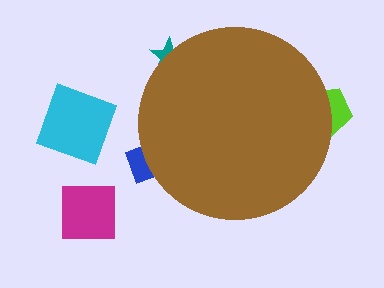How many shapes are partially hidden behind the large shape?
3 shapes are partially hidden.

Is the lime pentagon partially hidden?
Yes, the lime pentagon is partially hidden behind the brown circle.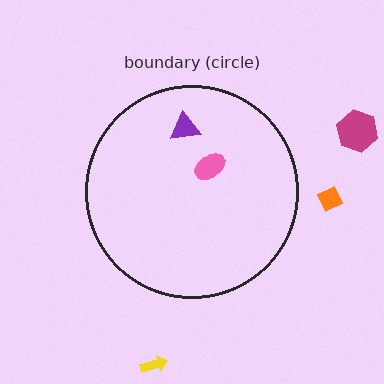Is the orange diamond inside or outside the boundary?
Outside.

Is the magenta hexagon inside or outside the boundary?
Outside.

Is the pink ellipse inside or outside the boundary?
Inside.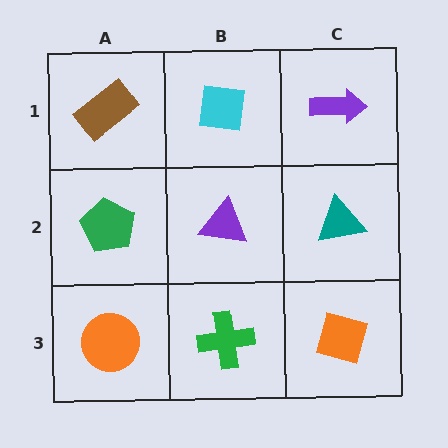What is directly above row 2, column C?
A purple arrow.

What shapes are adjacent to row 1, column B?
A purple triangle (row 2, column B), a brown rectangle (row 1, column A), a purple arrow (row 1, column C).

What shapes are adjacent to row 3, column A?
A green pentagon (row 2, column A), a green cross (row 3, column B).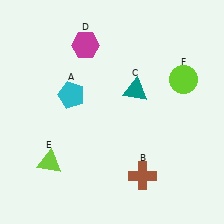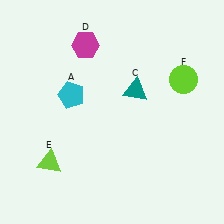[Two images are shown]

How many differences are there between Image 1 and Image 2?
There is 1 difference between the two images.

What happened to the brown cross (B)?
The brown cross (B) was removed in Image 2. It was in the bottom-right area of Image 1.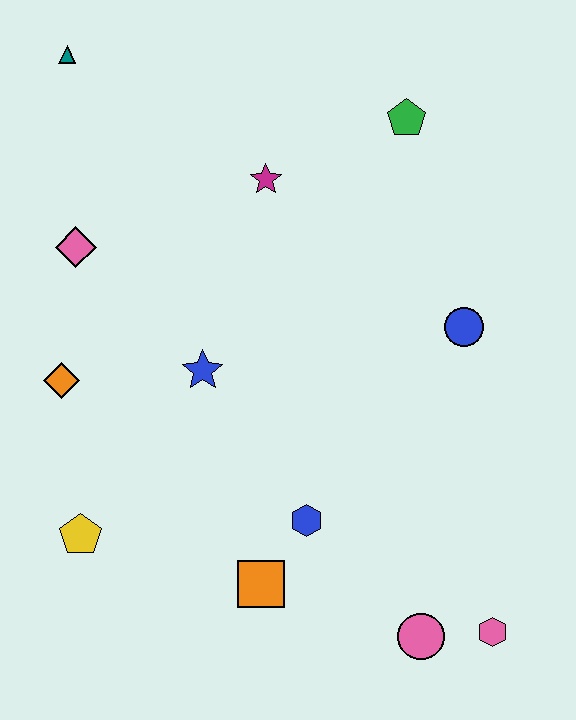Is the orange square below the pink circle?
No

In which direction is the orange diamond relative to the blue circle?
The orange diamond is to the left of the blue circle.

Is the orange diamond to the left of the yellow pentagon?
Yes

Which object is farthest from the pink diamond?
The pink hexagon is farthest from the pink diamond.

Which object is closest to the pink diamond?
The orange diamond is closest to the pink diamond.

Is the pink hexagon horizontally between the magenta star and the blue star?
No